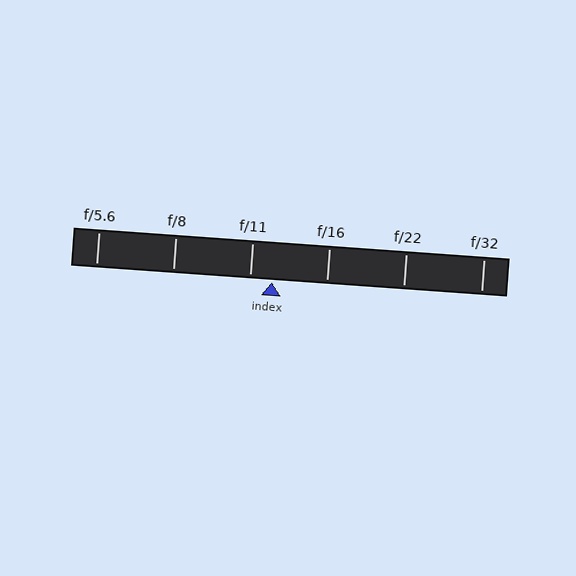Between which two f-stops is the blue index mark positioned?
The index mark is between f/11 and f/16.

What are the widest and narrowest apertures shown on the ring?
The widest aperture shown is f/5.6 and the narrowest is f/32.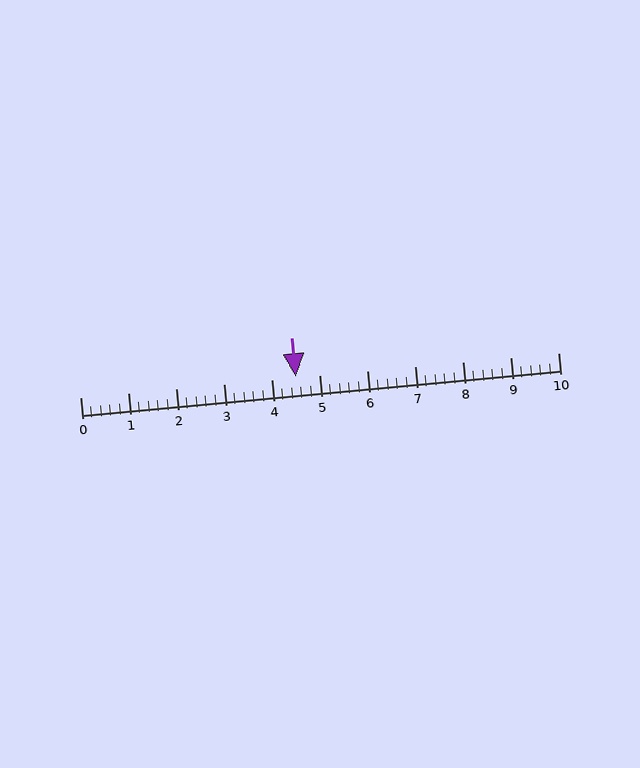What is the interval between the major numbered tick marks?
The major tick marks are spaced 1 units apart.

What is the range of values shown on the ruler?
The ruler shows values from 0 to 10.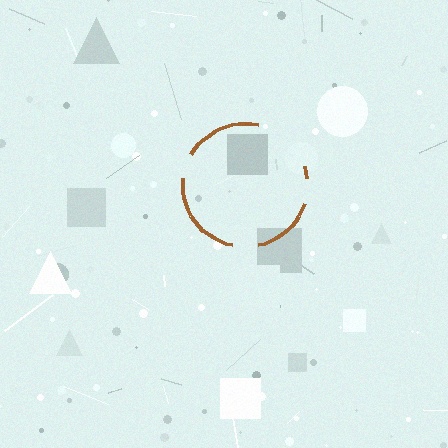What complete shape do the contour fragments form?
The contour fragments form a circle.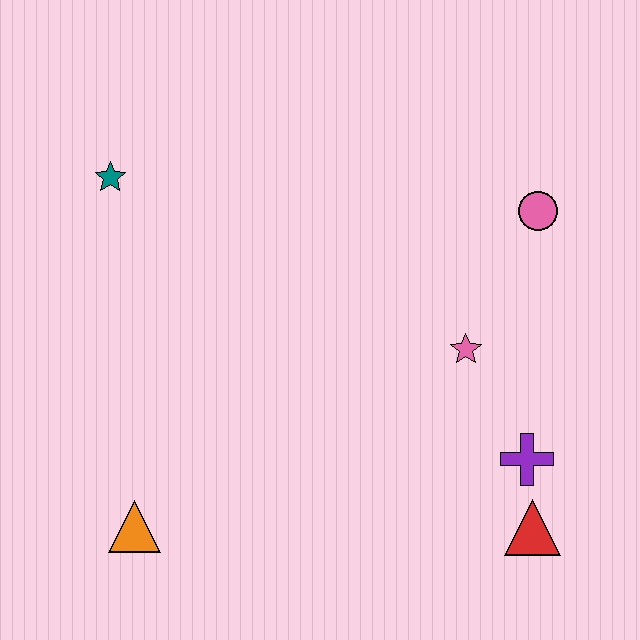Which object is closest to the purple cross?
The red triangle is closest to the purple cross.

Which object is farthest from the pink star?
The teal star is farthest from the pink star.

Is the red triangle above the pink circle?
No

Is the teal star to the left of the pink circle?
Yes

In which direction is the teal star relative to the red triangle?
The teal star is to the left of the red triangle.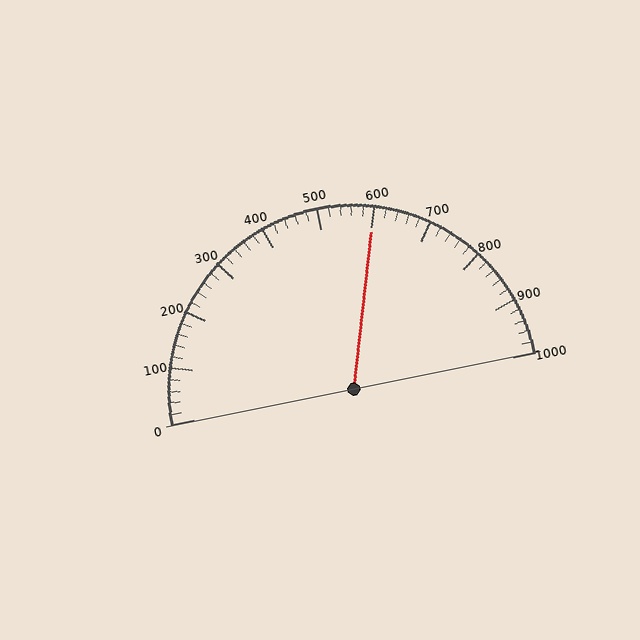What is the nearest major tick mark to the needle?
The nearest major tick mark is 600.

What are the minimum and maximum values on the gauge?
The gauge ranges from 0 to 1000.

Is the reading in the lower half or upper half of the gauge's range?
The reading is in the upper half of the range (0 to 1000).